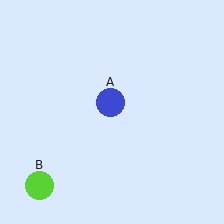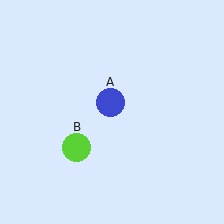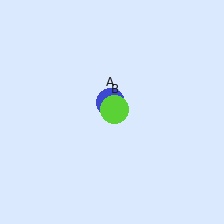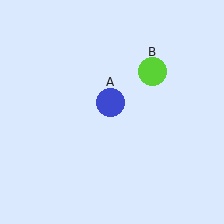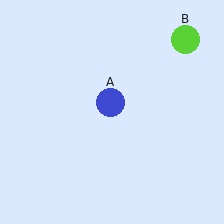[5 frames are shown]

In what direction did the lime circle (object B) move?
The lime circle (object B) moved up and to the right.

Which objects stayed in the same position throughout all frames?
Blue circle (object A) remained stationary.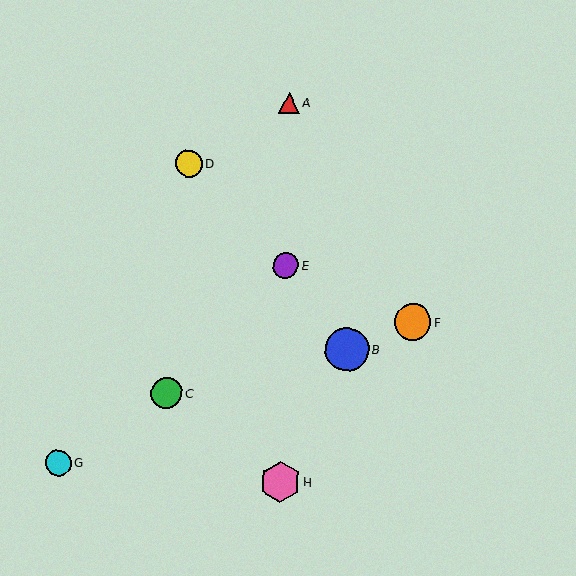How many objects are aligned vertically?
3 objects (A, E, H) are aligned vertically.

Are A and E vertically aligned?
Yes, both are at x≈289.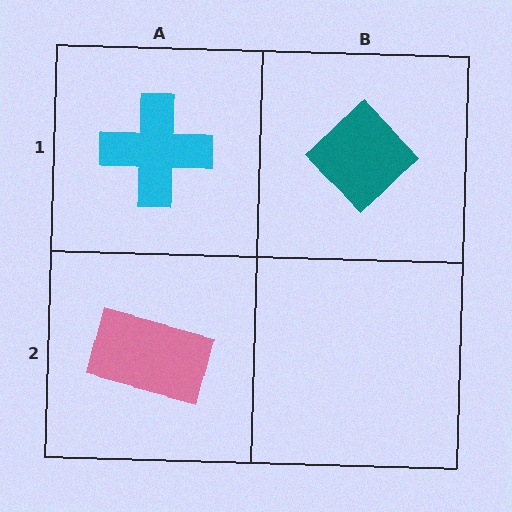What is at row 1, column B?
A teal diamond.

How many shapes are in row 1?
2 shapes.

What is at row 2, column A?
A pink rectangle.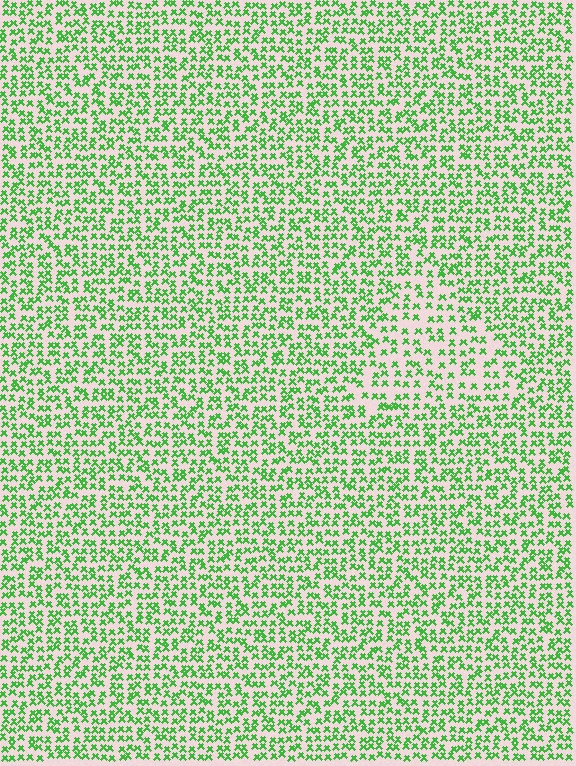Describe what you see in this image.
The image contains small green elements arranged at two different densities. A triangle-shaped region is visible where the elements are less densely packed than the surrounding area.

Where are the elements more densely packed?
The elements are more densely packed outside the triangle boundary.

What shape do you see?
I see a triangle.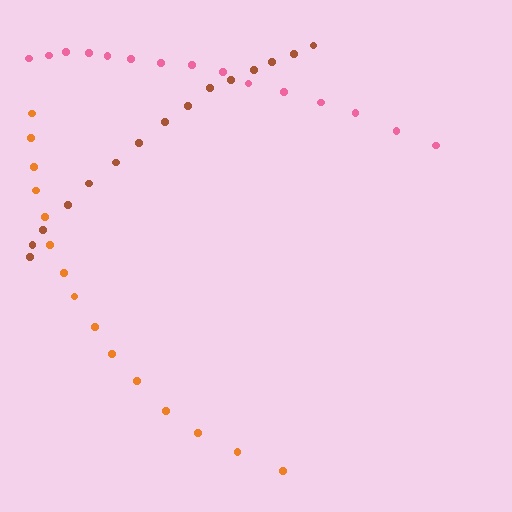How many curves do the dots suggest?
There are 3 distinct paths.